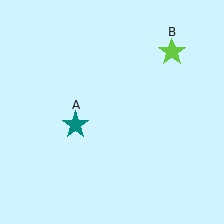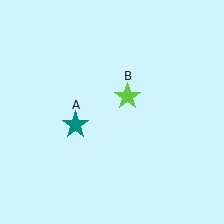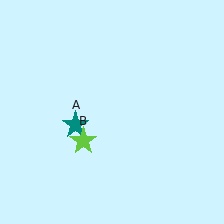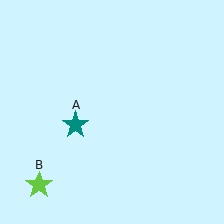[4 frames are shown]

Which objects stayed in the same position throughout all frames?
Teal star (object A) remained stationary.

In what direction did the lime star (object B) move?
The lime star (object B) moved down and to the left.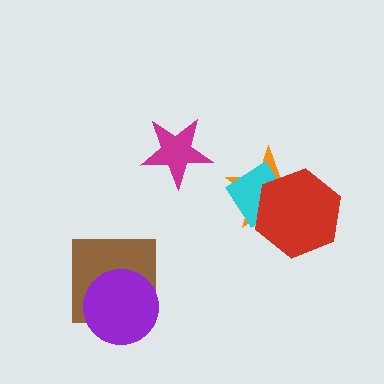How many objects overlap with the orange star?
2 objects overlap with the orange star.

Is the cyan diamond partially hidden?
Yes, it is partially covered by another shape.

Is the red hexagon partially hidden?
No, no other shape covers it.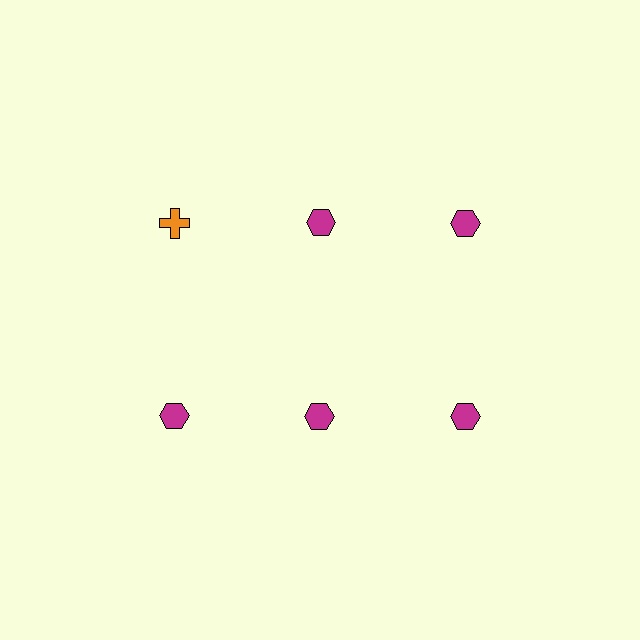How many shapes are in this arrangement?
There are 6 shapes arranged in a grid pattern.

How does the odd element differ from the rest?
It differs in both color (orange instead of magenta) and shape (cross instead of hexagon).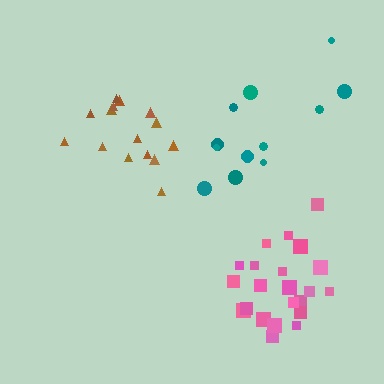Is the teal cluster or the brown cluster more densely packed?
Brown.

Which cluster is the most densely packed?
Pink.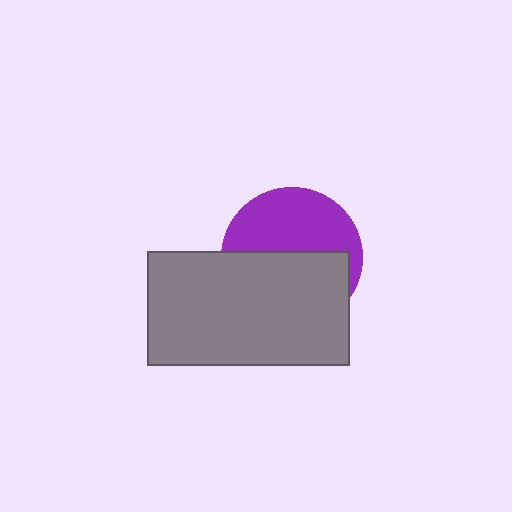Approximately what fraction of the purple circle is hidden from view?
Roughly 52% of the purple circle is hidden behind the gray rectangle.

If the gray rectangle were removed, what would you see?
You would see the complete purple circle.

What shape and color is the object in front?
The object in front is a gray rectangle.